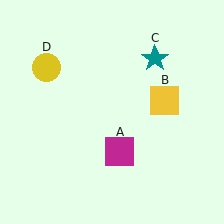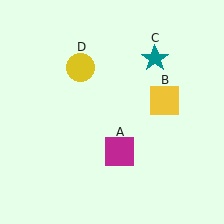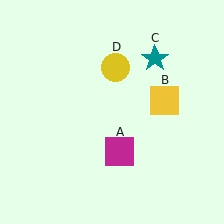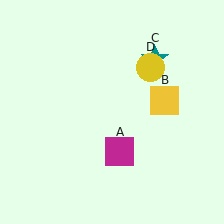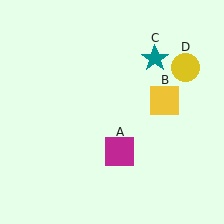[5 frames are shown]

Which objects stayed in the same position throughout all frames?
Magenta square (object A) and yellow square (object B) and teal star (object C) remained stationary.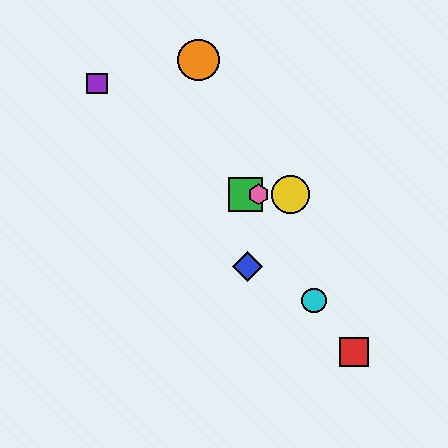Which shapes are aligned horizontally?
The green square, the yellow circle, the pink hexagon are aligned horizontally.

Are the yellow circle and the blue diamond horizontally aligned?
No, the yellow circle is at y≈194 and the blue diamond is at y≈266.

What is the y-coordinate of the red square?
The red square is at y≈352.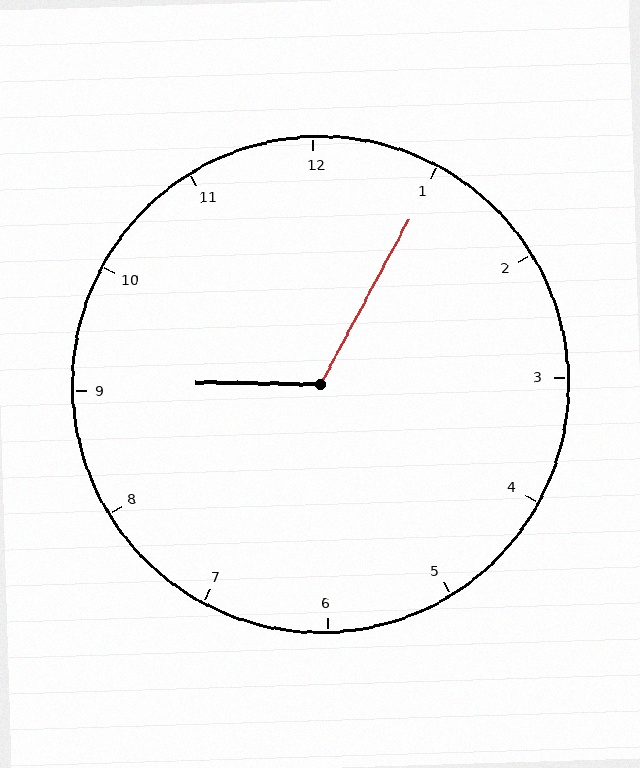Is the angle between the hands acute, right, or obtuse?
It is obtuse.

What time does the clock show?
9:05.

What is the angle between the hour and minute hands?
Approximately 118 degrees.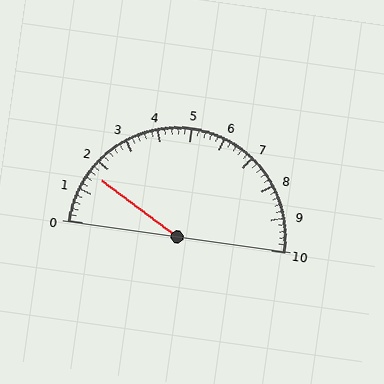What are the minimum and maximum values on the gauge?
The gauge ranges from 0 to 10.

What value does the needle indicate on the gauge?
The needle indicates approximately 1.6.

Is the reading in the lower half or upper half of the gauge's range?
The reading is in the lower half of the range (0 to 10).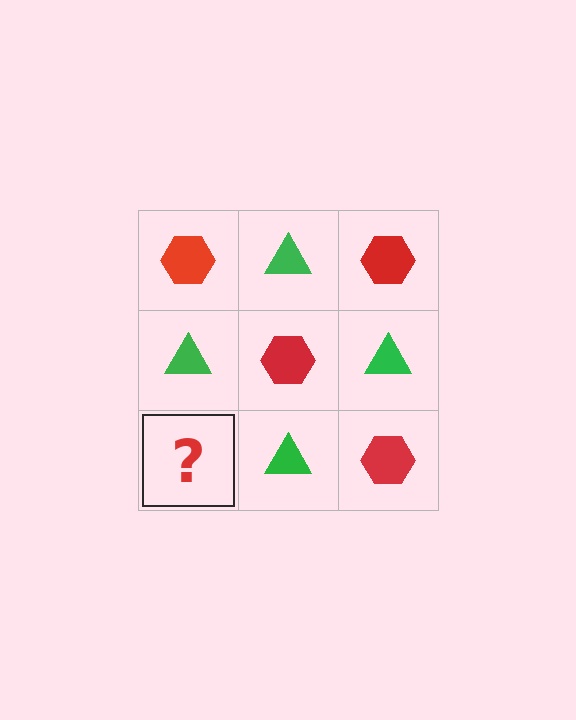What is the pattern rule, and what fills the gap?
The rule is that it alternates red hexagon and green triangle in a checkerboard pattern. The gap should be filled with a red hexagon.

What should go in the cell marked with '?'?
The missing cell should contain a red hexagon.